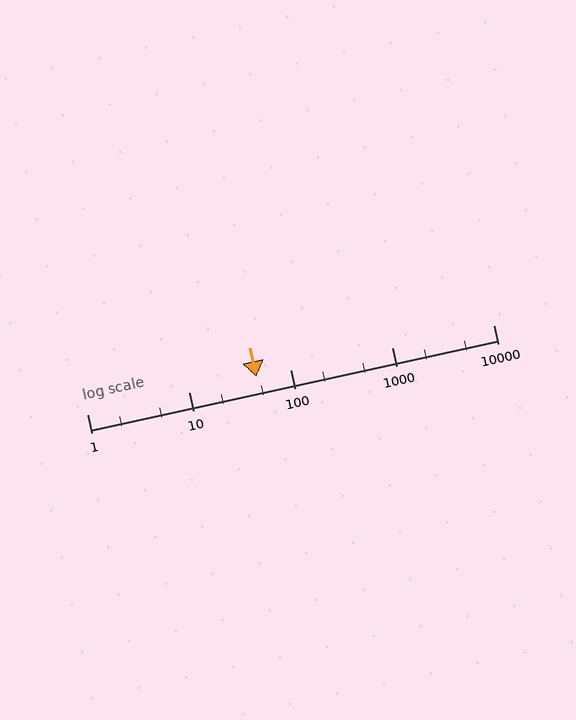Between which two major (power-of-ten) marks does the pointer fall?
The pointer is between 10 and 100.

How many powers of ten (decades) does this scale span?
The scale spans 4 decades, from 1 to 10000.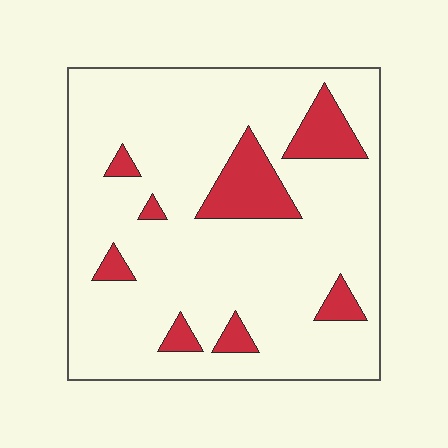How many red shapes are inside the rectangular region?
8.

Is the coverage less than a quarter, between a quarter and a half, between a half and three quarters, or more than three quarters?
Less than a quarter.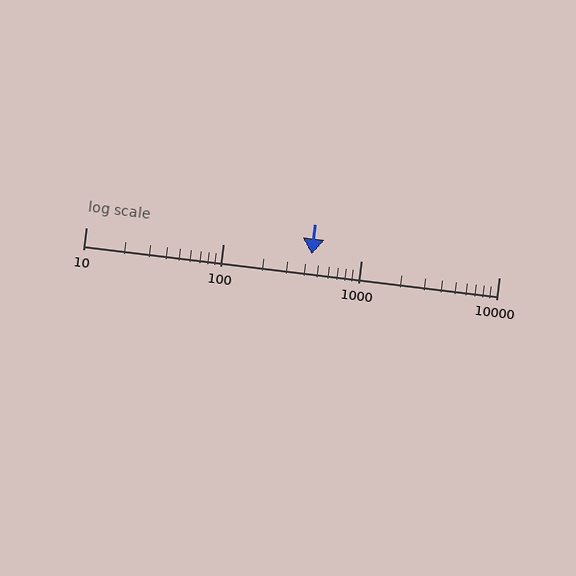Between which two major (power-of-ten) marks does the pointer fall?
The pointer is between 100 and 1000.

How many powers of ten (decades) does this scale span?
The scale spans 3 decades, from 10 to 10000.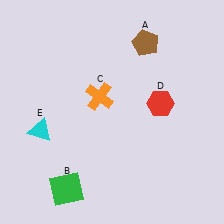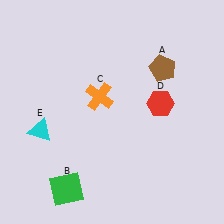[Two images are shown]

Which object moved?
The brown pentagon (A) moved down.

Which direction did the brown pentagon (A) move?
The brown pentagon (A) moved down.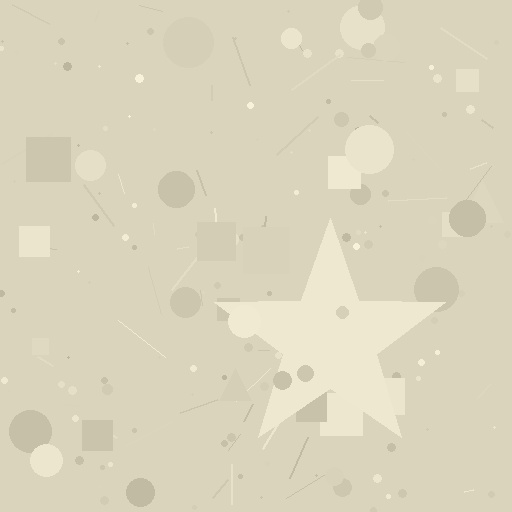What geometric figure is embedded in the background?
A star is embedded in the background.